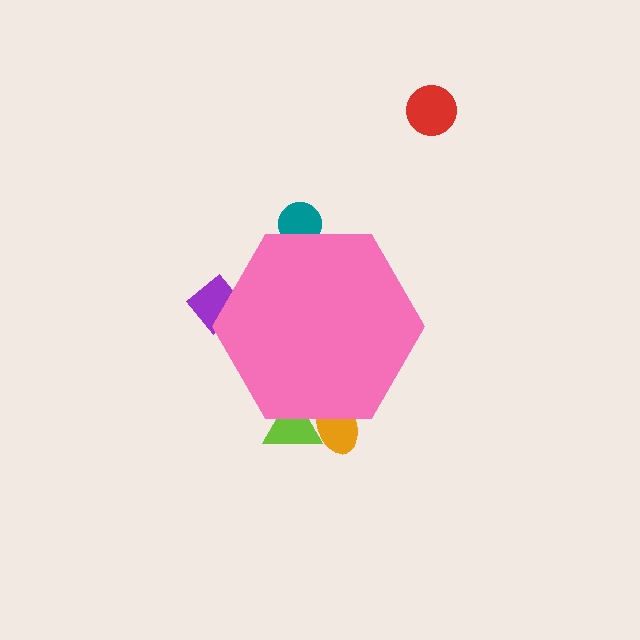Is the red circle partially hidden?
No, the red circle is fully visible.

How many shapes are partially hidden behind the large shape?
4 shapes are partially hidden.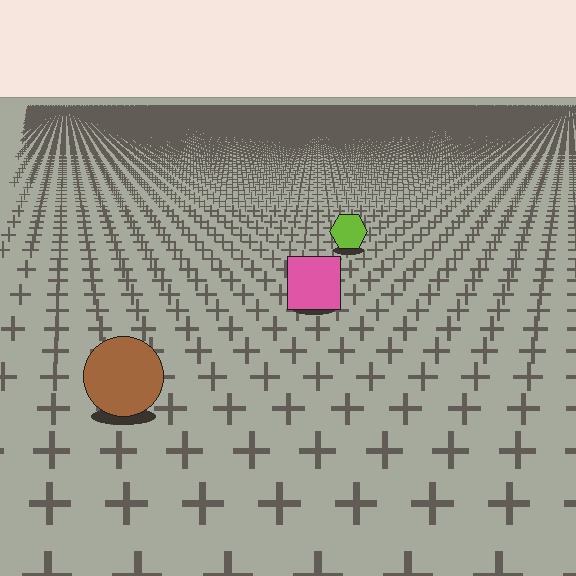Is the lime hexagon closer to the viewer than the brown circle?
No. The brown circle is closer — you can tell from the texture gradient: the ground texture is coarser near it.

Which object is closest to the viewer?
The brown circle is closest. The texture marks near it are larger and more spread out.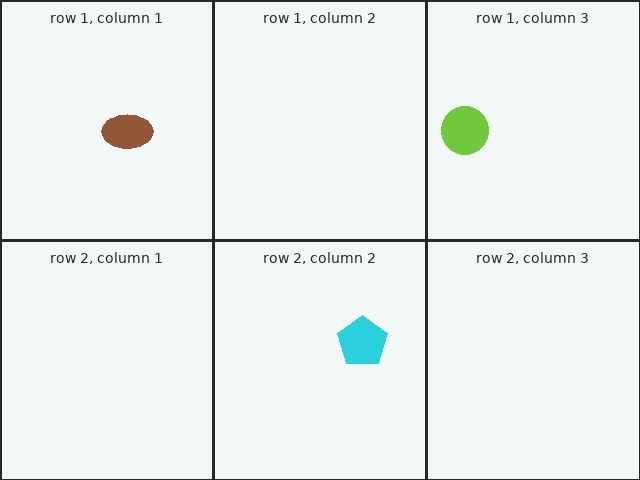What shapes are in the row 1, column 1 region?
The brown ellipse.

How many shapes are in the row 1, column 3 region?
1.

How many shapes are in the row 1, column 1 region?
1.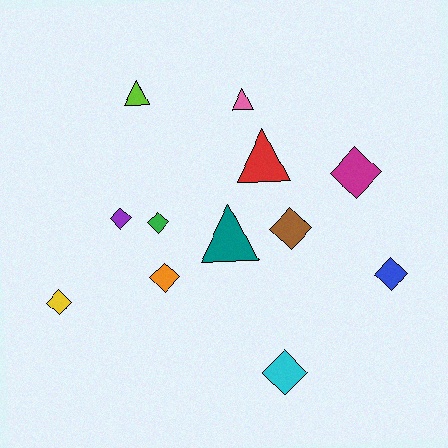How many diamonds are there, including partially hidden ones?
There are 8 diamonds.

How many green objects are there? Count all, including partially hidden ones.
There is 1 green object.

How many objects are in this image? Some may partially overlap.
There are 12 objects.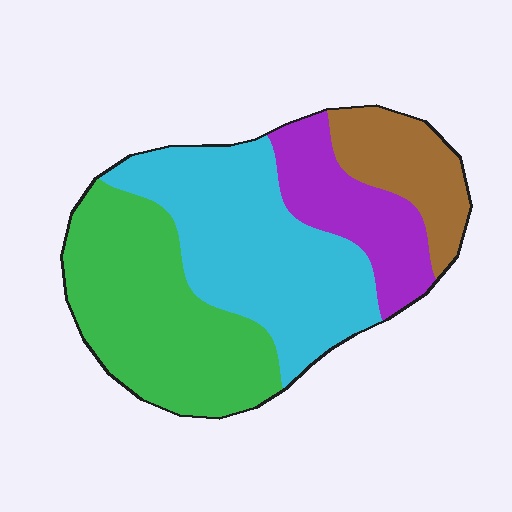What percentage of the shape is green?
Green covers 34% of the shape.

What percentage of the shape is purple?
Purple takes up about one sixth (1/6) of the shape.